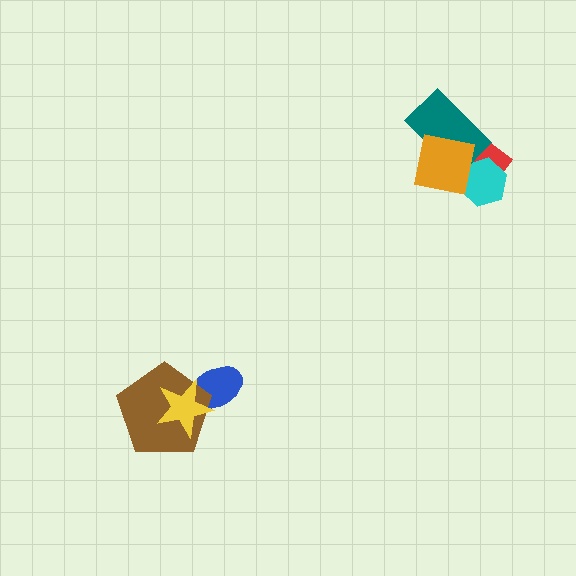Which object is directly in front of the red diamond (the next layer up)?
The cyan hexagon is directly in front of the red diamond.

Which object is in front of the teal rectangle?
The orange square is in front of the teal rectangle.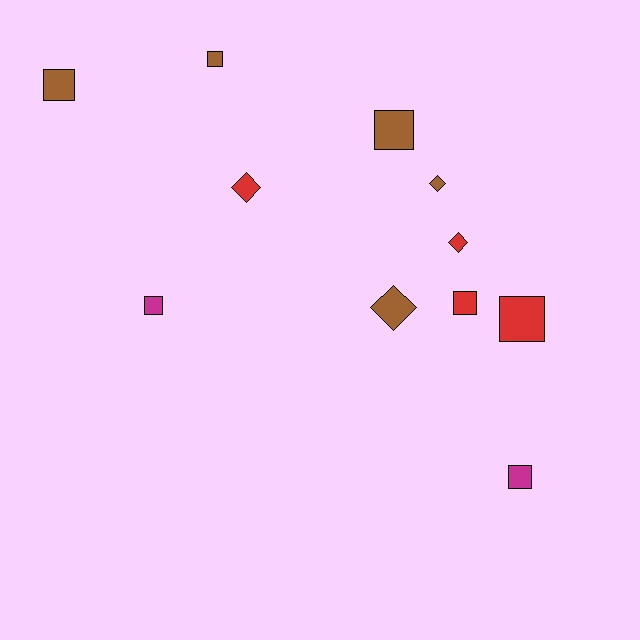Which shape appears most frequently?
Square, with 7 objects.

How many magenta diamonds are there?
There are no magenta diamonds.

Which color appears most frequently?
Brown, with 5 objects.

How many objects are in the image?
There are 11 objects.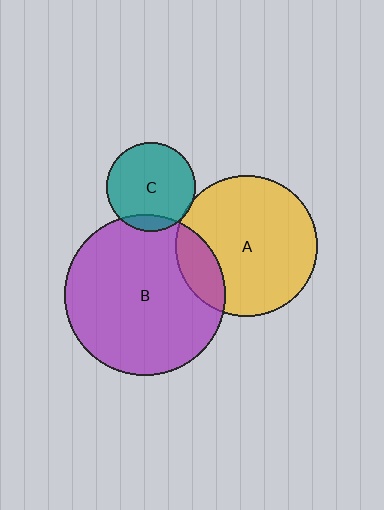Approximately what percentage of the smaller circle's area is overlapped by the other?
Approximately 10%.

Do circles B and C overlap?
Yes.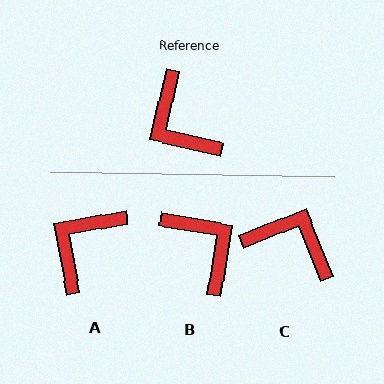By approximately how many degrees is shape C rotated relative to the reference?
Approximately 146 degrees clockwise.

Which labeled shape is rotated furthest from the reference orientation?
B, about 177 degrees away.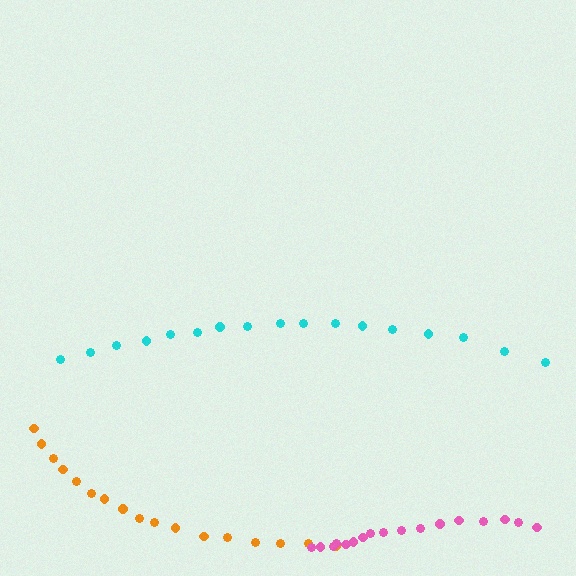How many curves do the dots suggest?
There are 3 distinct paths.